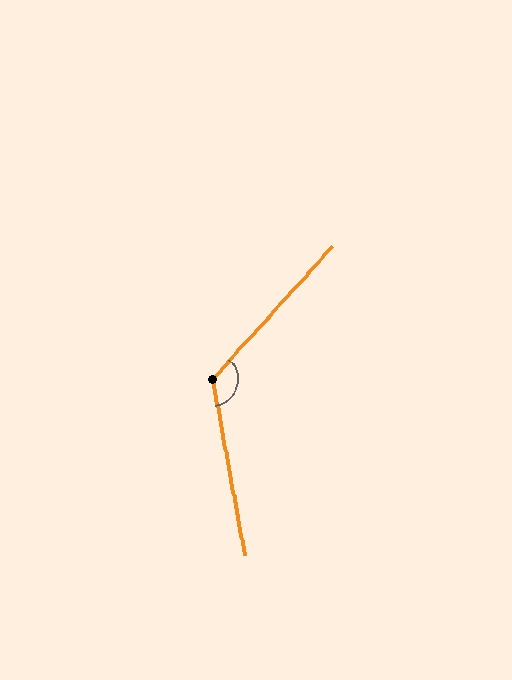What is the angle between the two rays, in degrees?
Approximately 127 degrees.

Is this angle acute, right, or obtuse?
It is obtuse.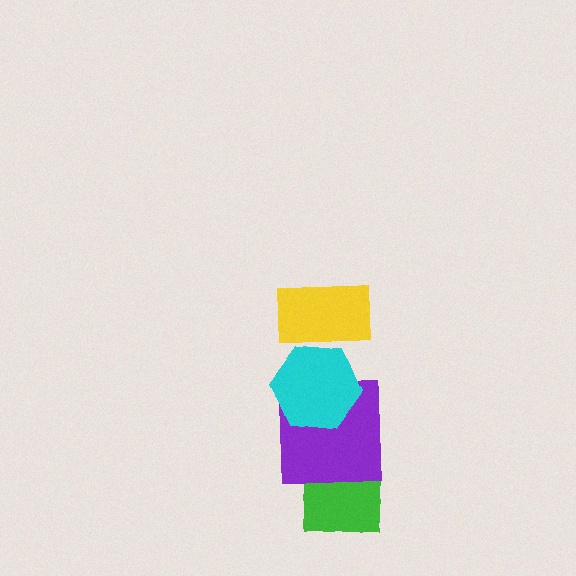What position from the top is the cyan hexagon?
The cyan hexagon is 2nd from the top.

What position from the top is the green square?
The green square is 4th from the top.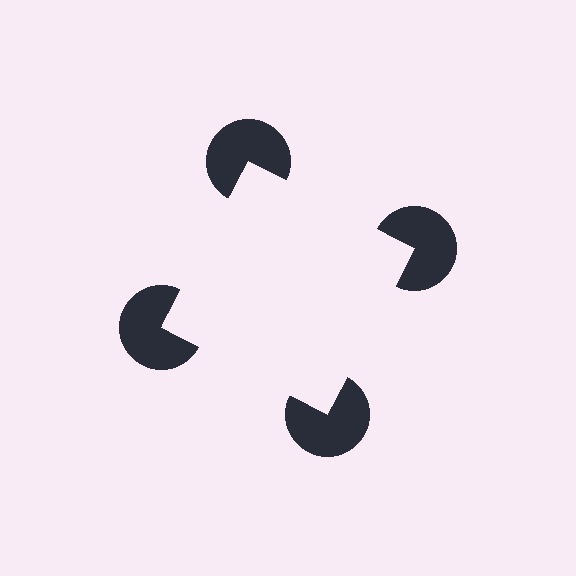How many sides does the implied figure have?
4 sides.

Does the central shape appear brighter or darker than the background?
It typically appears slightly brighter than the background, even though no actual brightness change is drawn.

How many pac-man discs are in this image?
There are 4 — one at each vertex of the illusory square.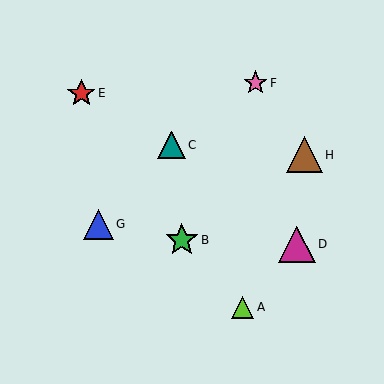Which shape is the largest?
The magenta triangle (labeled D) is the largest.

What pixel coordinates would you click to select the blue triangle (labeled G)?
Click at (98, 224) to select the blue triangle G.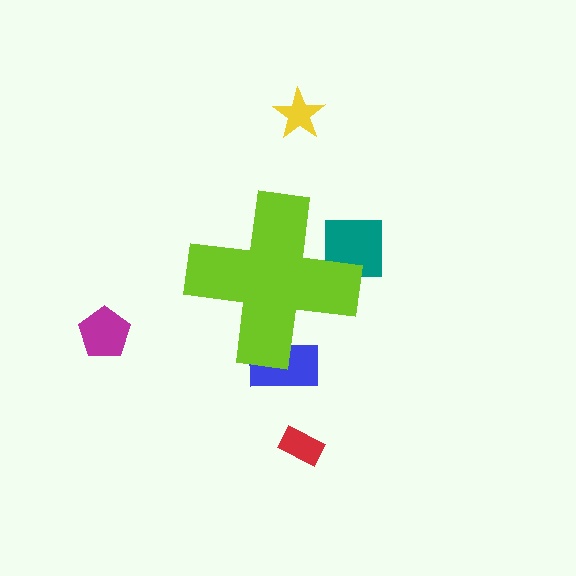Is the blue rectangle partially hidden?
Yes, the blue rectangle is partially hidden behind the lime cross.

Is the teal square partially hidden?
Yes, the teal square is partially hidden behind the lime cross.